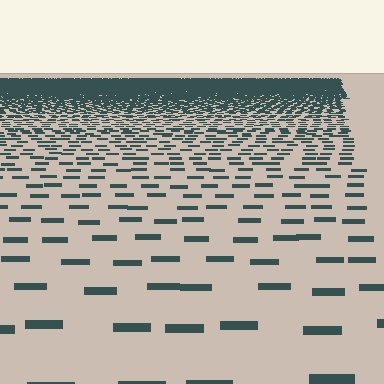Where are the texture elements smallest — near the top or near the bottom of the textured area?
Near the top.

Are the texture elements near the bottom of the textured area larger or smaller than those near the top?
Larger. Near the bottom, elements are closer to the viewer and appear at a bigger on-screen size.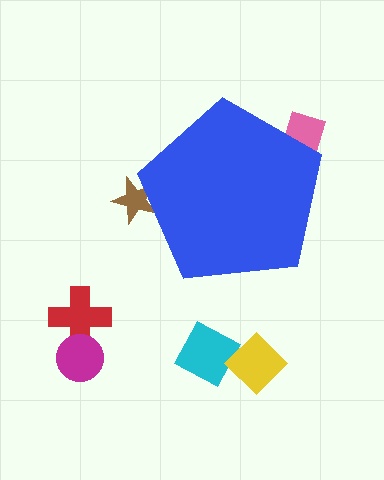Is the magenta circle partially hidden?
No, the magenta circle is fully visible.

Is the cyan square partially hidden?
No, the cyan square is fully visible.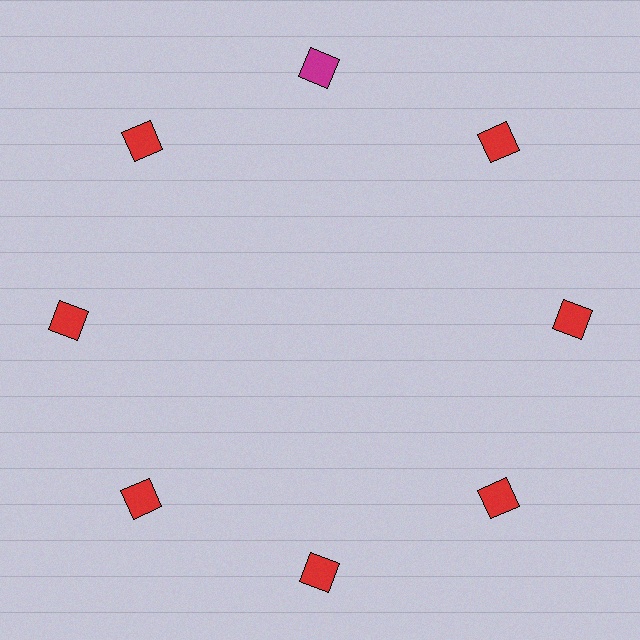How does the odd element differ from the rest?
It has a different color: magenta instead of red.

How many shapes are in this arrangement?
There are 8 shapes arranged in a ring pattern.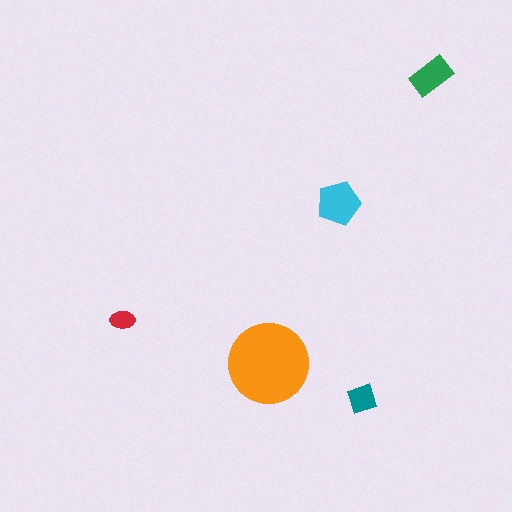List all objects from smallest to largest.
The red ellipse, the teal diamond, the green rectangle, the cyan pentagon, the orange circle.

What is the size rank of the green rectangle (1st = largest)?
3rd.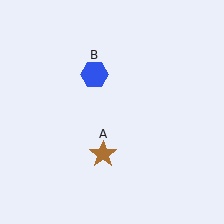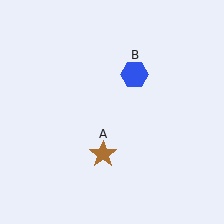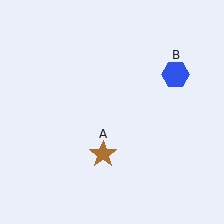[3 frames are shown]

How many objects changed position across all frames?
1 object changed position: blue hexagon (object B).